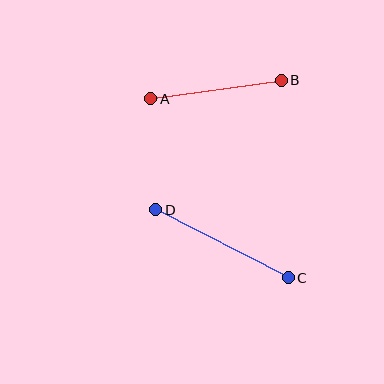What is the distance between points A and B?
The distance is approximately 132 pixels.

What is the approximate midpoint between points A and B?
The midpoint is at approximately (216, 90) pixels.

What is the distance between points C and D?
The distance is approximately 149 pixels.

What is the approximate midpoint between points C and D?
The midpoint is at approximately (222, 244) pixels.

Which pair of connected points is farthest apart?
Points C and D are farthest apart.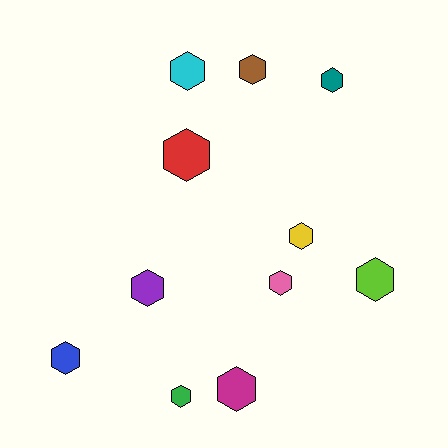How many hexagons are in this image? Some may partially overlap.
There are 11 hexagons.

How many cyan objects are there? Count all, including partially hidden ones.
There is 1 cyan object.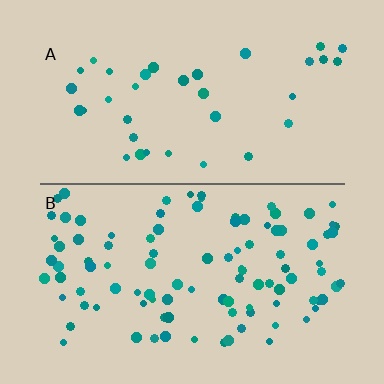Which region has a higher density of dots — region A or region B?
B (the bottom).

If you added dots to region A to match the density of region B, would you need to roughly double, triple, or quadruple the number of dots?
Approximately triple.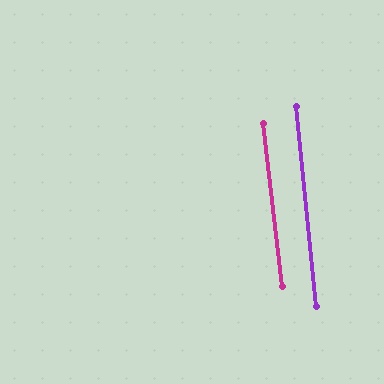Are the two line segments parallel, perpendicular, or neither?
Parallel — their directions differ by only 1.0°.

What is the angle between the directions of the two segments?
Approximately 1 degree.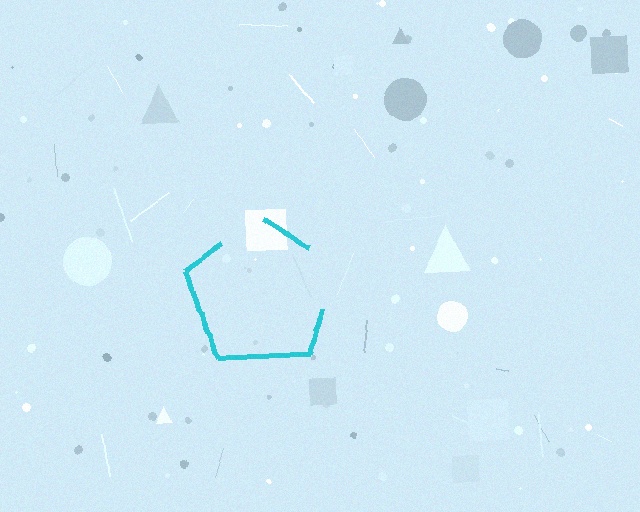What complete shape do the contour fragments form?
The contour fragments form a pentagon.